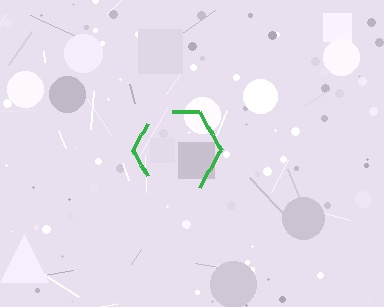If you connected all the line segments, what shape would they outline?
They would outline a hexagon.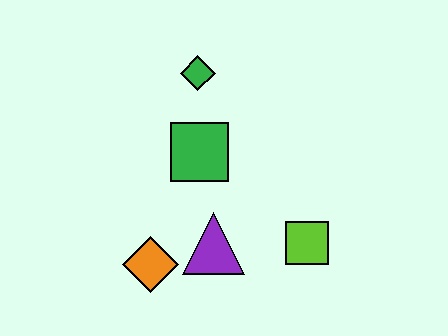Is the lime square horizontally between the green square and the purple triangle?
No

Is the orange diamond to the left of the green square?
Yes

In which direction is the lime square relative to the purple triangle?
The lime square is to the right of the purple triangle.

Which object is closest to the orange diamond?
The purple triangle is closest to the orange diamond.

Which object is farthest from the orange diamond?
The green diamond is farthest from the orange diamond.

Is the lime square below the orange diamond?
No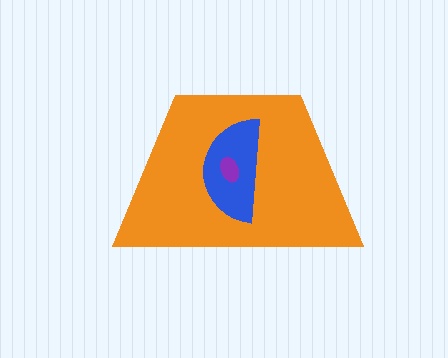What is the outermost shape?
The orange trapezoid.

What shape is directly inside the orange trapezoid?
The blue semicircle.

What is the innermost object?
The purple ellipse.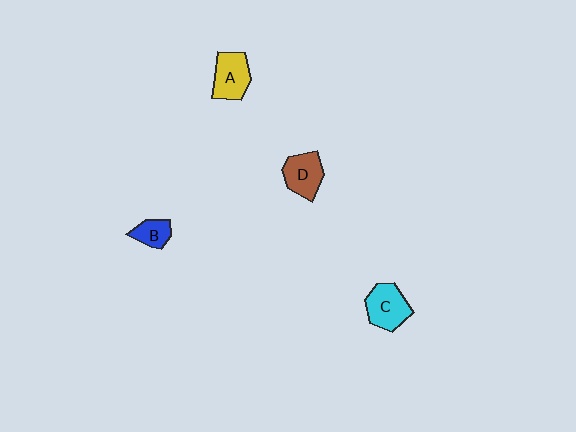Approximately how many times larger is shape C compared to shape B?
Approximately 1.7 times.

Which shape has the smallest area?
Shape B (blue).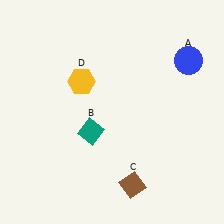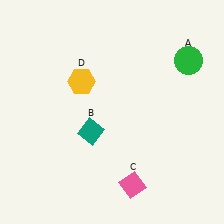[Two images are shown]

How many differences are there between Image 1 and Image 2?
There are 2 differences between the two images.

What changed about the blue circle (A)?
In Image 1, A is blue. In Image 2, it changed to green.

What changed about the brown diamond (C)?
In Image 1, C is brown. In Image 2, it changed to pink.